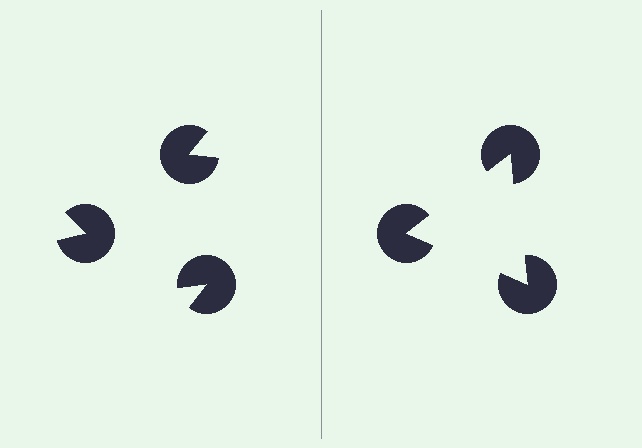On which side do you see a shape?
An illusory triangle appears on the right side. On the left side the wedge cuts are rotated, so no coherent shape forms.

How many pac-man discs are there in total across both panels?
6 — 3 on each side.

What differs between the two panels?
The pac-man discs are positioned identically on both sides; only the wedge orientations differ. On the right they align to a triangle; on the left they are misaligned.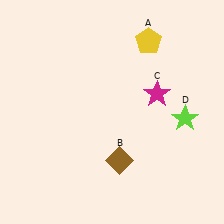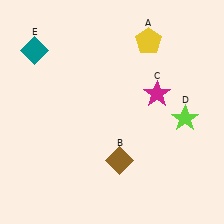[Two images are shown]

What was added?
A teal diamond (E) was added in Image 2.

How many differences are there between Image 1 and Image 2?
There is 1 difference between the two images.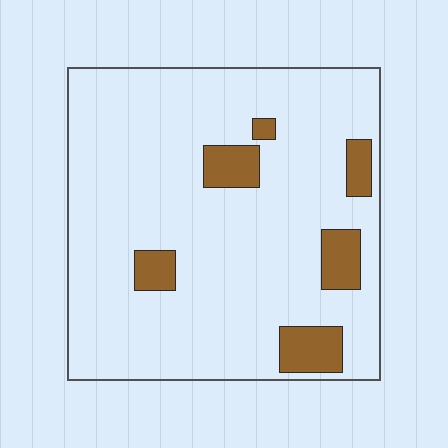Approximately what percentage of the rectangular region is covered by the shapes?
Approximately 10%.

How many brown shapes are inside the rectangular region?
6.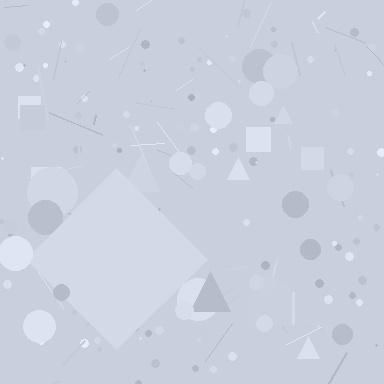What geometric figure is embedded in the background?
A diamond is embedded in the background.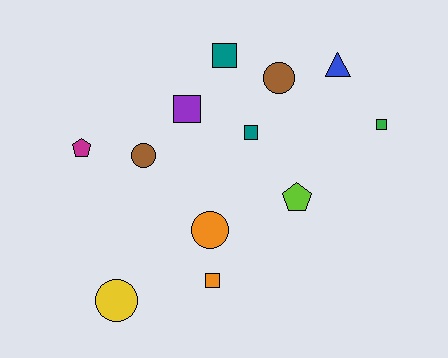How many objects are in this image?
There are 12 objects.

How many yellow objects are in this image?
There is 1 yellow object.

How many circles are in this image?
There are 4 circles.